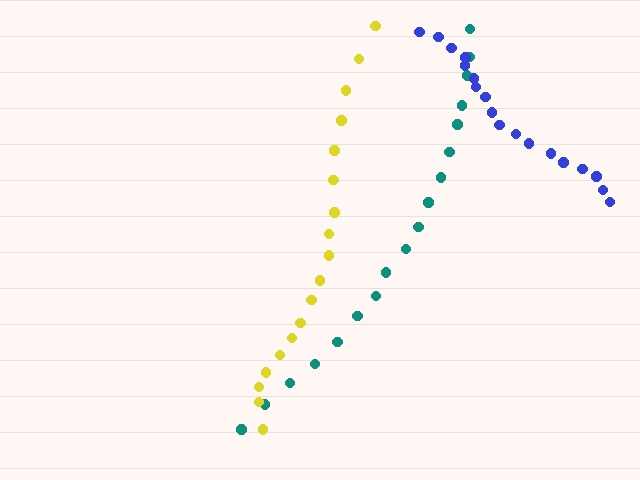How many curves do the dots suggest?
There are 3 distinct paths.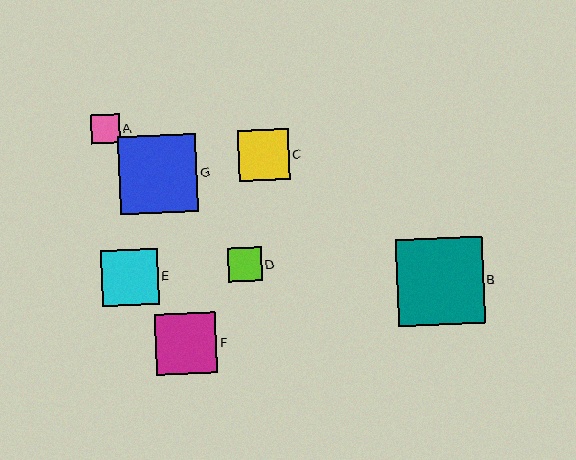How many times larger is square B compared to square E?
Square B is approximately 1.5 times the size of square E.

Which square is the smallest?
Square A is the smallest with a size of approximately 29 pixels.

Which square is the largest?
Square B is the largest with a size of approximately 86 pixels.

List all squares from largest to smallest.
From largest to smallest: B, G, F, E, C, D, A.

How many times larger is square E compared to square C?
Square E is approximately 1.1 times the size of square C.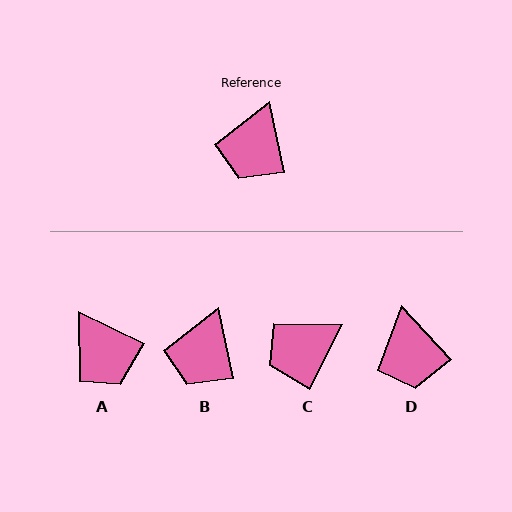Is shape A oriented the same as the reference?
No, it is off by about 52 degrees.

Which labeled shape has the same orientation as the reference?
B.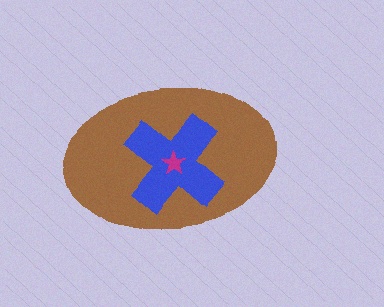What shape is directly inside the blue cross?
The magenta star.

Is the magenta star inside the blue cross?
Yes.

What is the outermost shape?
The brown ellipse.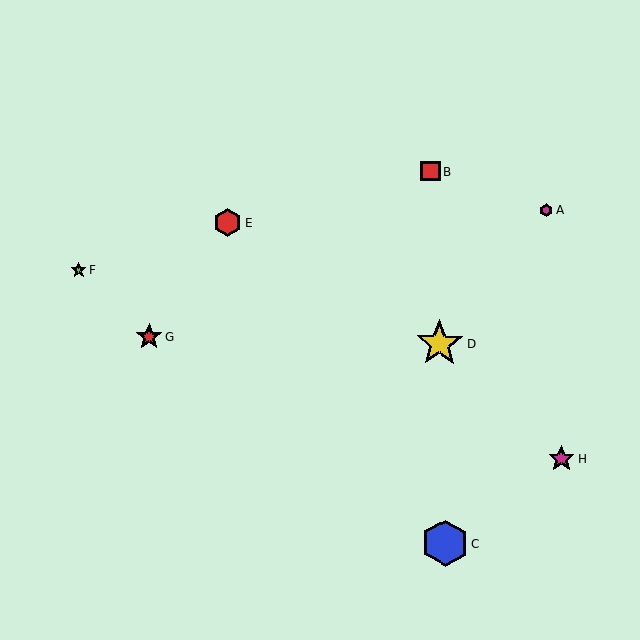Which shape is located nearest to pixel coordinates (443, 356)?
The yellow star (labeled D) at (440, 344) is nearest to that location.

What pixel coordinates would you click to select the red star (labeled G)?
Click at (149, 337) to select the red star G.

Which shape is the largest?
The yellow star (labeled D) is the largest.